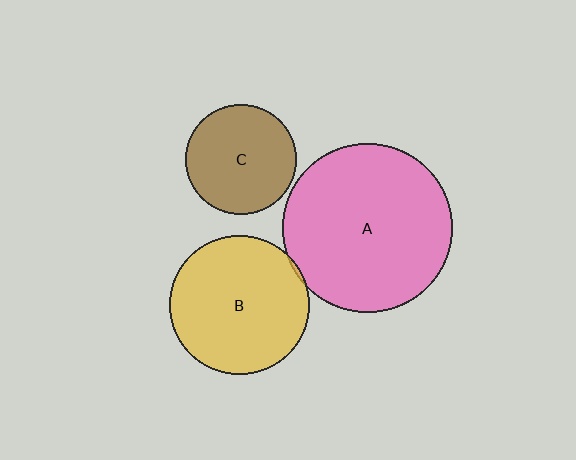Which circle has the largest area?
Circle A (pink).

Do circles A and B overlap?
Yes.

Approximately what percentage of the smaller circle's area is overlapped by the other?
Approximately 5%.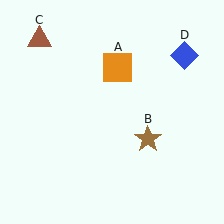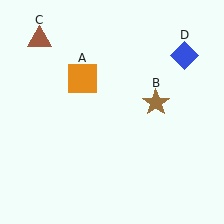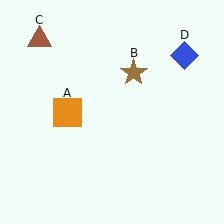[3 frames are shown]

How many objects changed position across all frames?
2 objects changed position: orange square (object A), brown star (object B).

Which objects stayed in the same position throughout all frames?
Brown triangle (object C) and blue diamond (object D) remained stationary.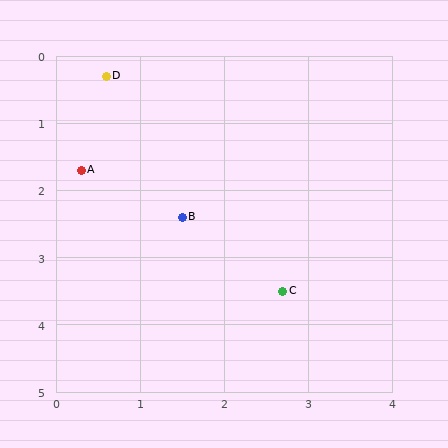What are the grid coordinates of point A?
Point A is at approximately (0.3, 1.7).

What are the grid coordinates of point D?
Point D is at approximately (0.6, 0.3).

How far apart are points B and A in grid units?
Points B and A are about 1.4 grid units apart.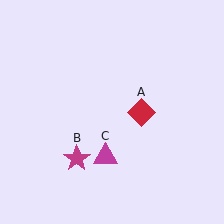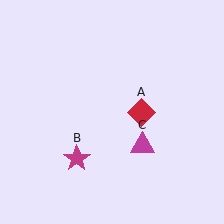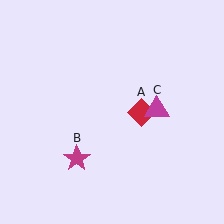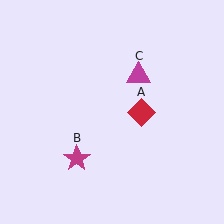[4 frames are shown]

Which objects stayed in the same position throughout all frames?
Red diamond (object A) and magenta star (object B) remained stationary.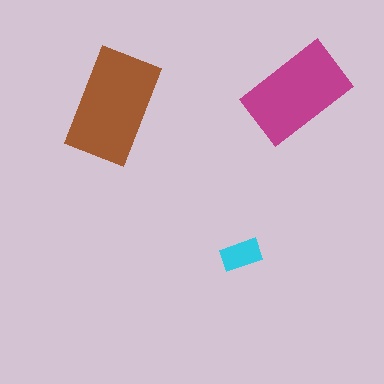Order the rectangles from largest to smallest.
the brown one, the magenta one, the cyan one.